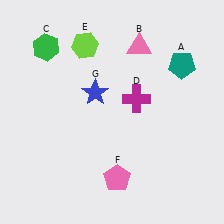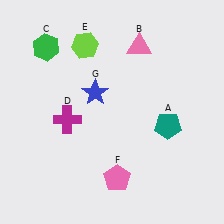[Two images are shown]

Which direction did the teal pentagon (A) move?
The teal pentagon (A) moved down.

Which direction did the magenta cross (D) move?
The magenta cross (D) moved left.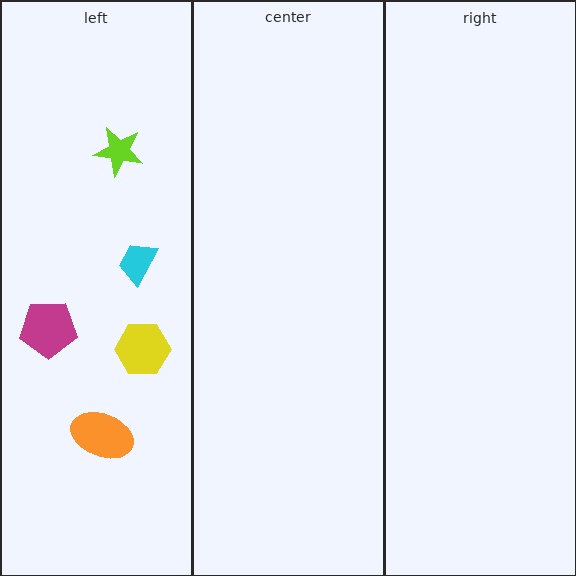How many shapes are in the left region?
5.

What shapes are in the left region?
The orange ellipse, the yellow hexagon, the cyan trapezoid, the magenta pentagon, the lime star.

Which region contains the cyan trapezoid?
The left region.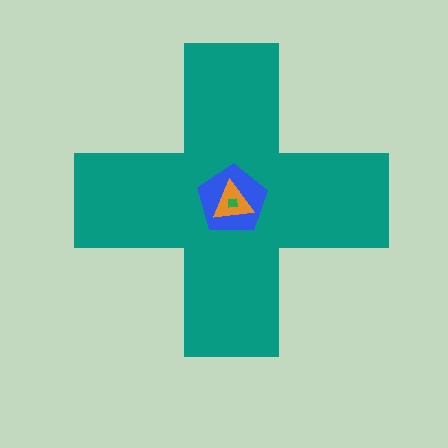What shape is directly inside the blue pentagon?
The orange triangle.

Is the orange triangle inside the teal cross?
Yes.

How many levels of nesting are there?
4.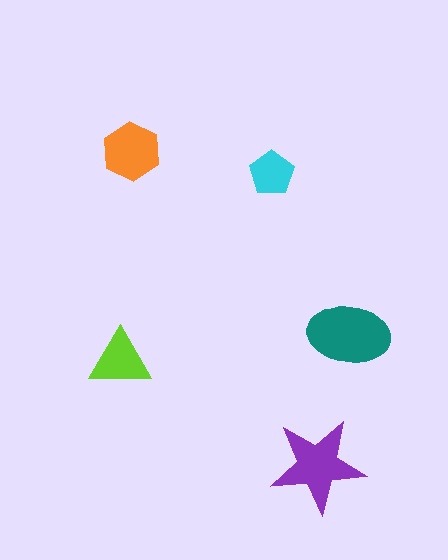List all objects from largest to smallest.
The teal ellipse, the purple star, the orange hexagon, the lime triangle, the cyan pentagon.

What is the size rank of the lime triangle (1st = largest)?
4th.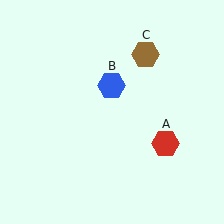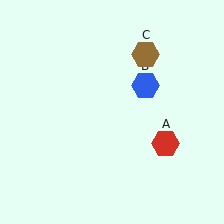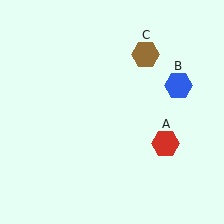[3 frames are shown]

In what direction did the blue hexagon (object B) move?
The blue hexagon (object B) moved right.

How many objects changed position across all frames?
1 object changed position: blue hexagon (object B).